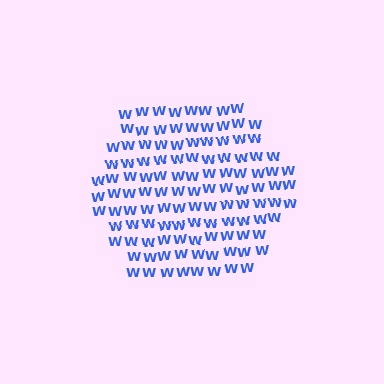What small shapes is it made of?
It is made of small letter W's.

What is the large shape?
The large shape is a hexagon.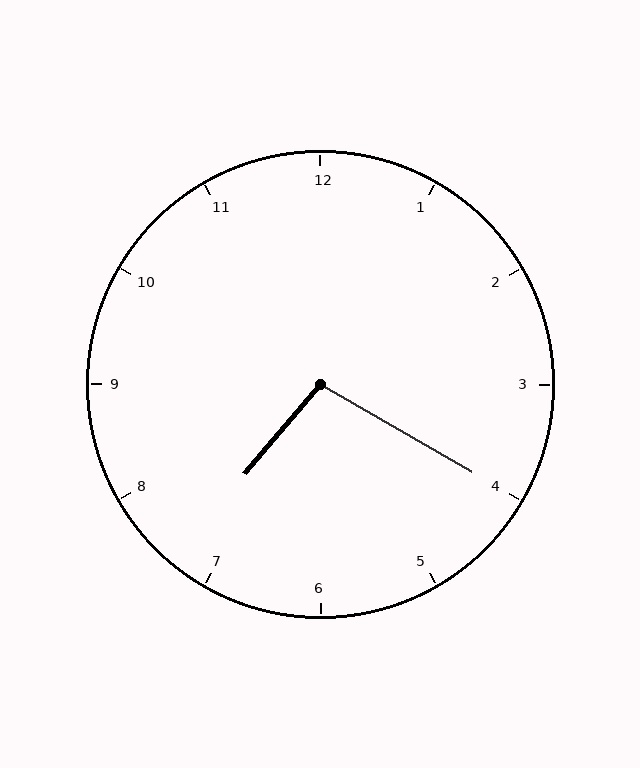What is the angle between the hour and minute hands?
Approximately 100 degrees.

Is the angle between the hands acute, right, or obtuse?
It is obtuse.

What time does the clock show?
7:20.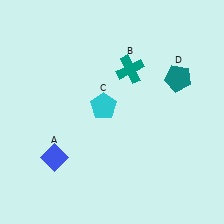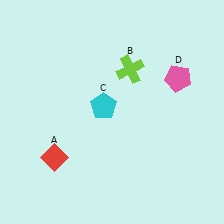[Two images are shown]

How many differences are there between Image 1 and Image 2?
There are 3 differences between the two images.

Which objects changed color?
A changed from blue to red. B changed from teal to lime. D changed from teal to pink.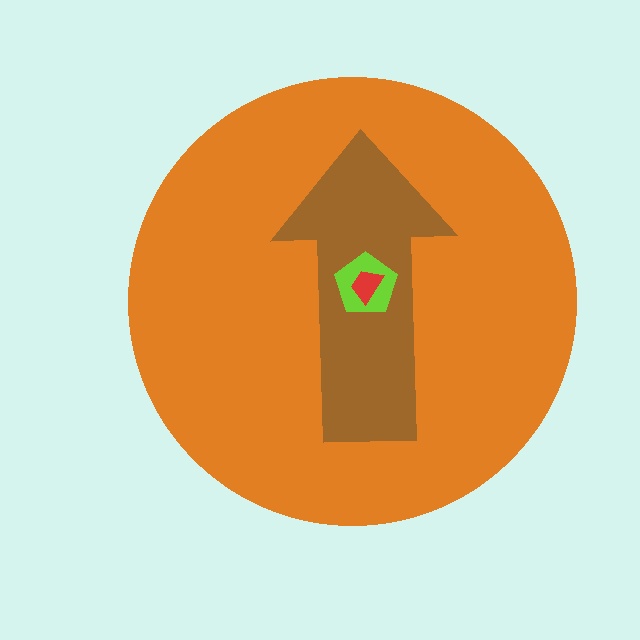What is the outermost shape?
The orange circle.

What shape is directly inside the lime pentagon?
The red trapezoid.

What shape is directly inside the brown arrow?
The lime pentagon.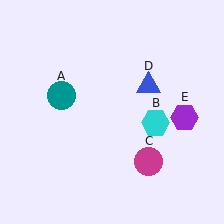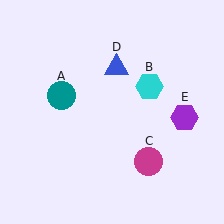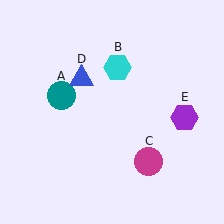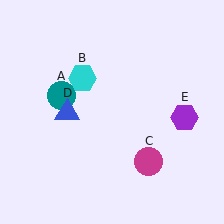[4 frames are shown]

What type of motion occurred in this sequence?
The cyan hexagon (object B), blue triangle (object D) rotated counterclockwise around the center of the scene.